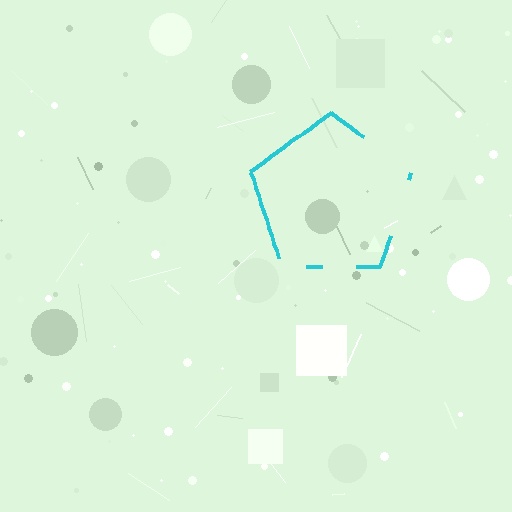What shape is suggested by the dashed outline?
The dashed outline suggests a pentagon.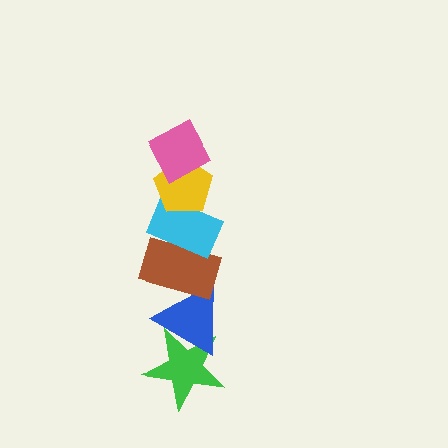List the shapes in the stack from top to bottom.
From top to bottom: the pink diamond, the yellow pentagon, the cyan rectangle, the brown rectangle, the blue triangle, the green star.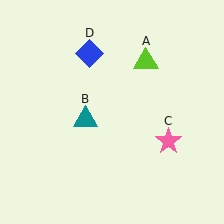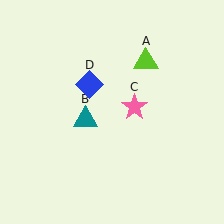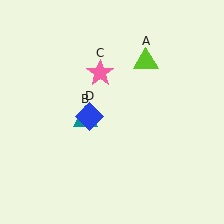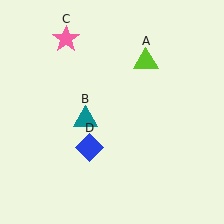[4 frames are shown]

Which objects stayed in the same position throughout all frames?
Lime triangle (object A) and teal triangle (object B) remained stationary.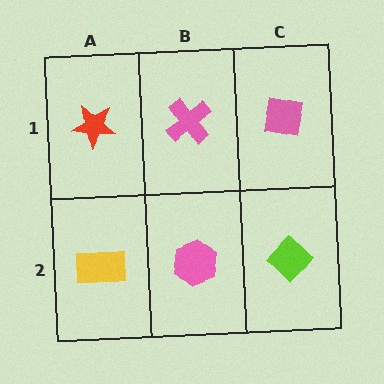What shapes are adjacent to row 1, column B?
A pink hexagon (row 2, column B), a red star (row 1, column A), a pink square (row 1, column C).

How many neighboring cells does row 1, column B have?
3.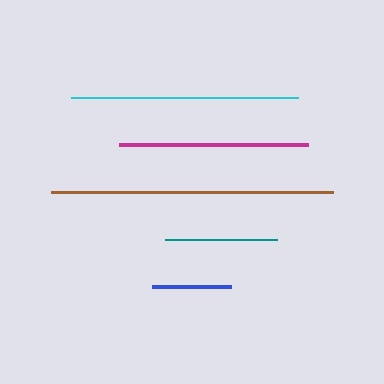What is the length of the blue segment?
The blue segment is approximately 79 pixels long.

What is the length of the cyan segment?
The cyan segment is approximately 226 pixels long.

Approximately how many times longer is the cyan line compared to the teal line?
The cyan line is approximately 2.0 times the length of the teal line.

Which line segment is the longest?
The brown line is the longest at approximately 283 pixels.